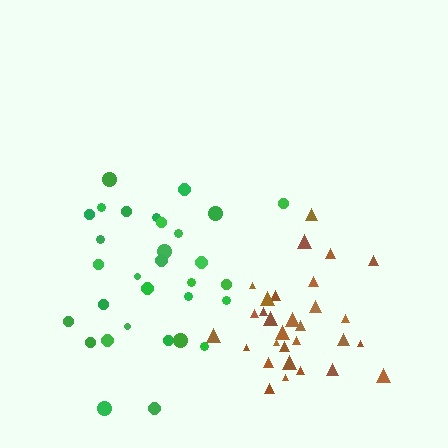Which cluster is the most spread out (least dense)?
Green.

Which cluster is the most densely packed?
Brown.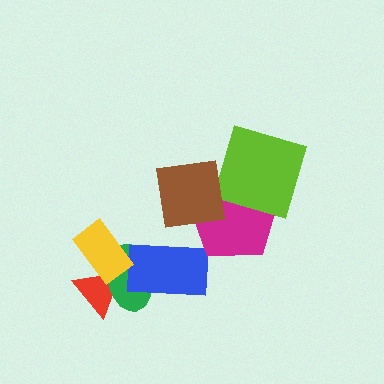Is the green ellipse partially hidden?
Yes, it is partially covered by another shape.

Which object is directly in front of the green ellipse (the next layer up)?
The blue rectangle is directly in front of the green ellipse.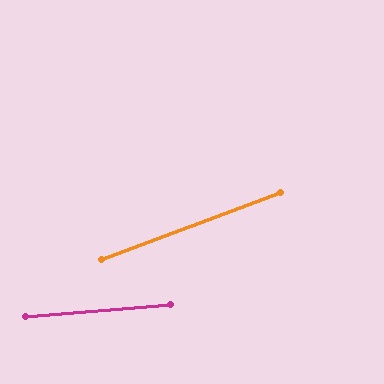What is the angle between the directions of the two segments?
Approximately 16 degrees.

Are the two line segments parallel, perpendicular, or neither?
Neither parallel nor perpendicular — they differ by about 16°.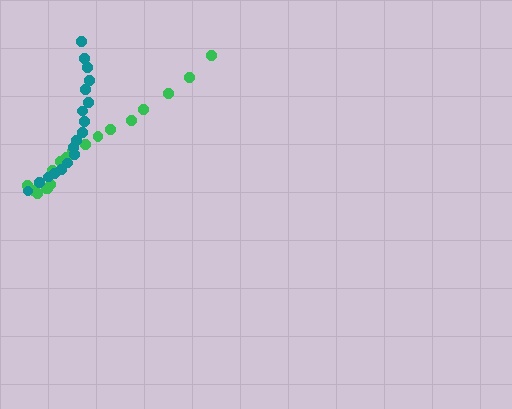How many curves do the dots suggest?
There are 2 distinct paths.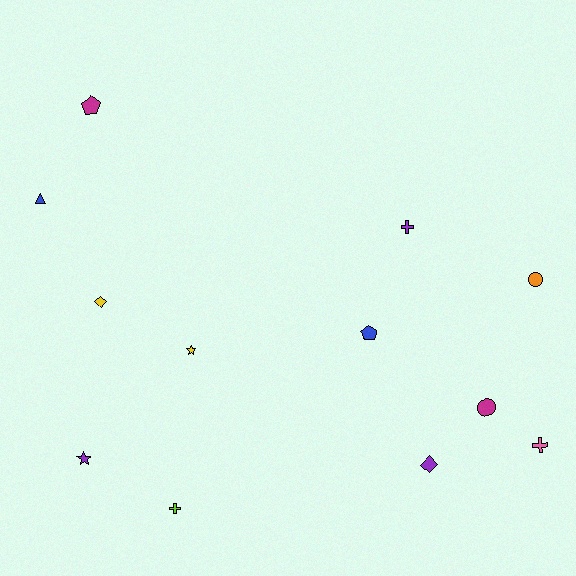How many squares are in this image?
There are no squares.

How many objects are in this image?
There are 12 objects.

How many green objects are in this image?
There are no green objects.